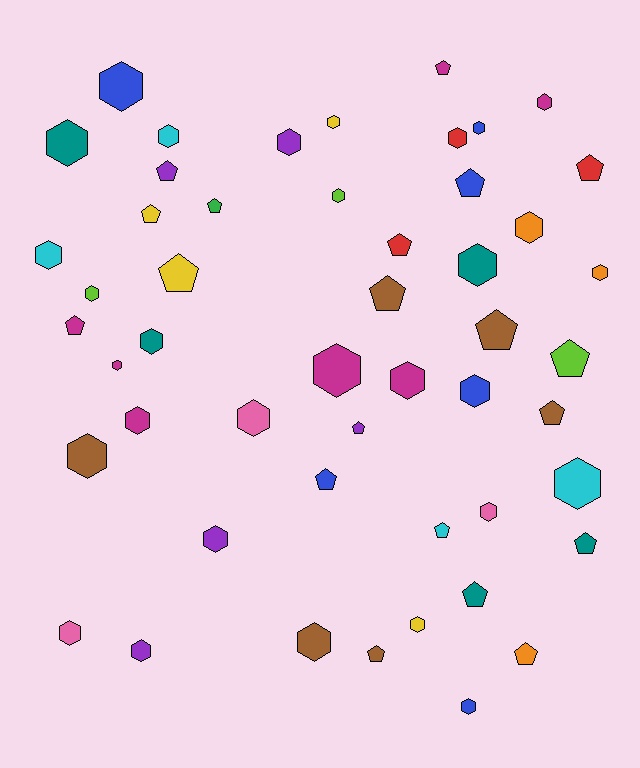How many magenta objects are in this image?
There are 7 magenta objects.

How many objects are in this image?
There are 50 objects.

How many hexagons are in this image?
There are 30 hexagons.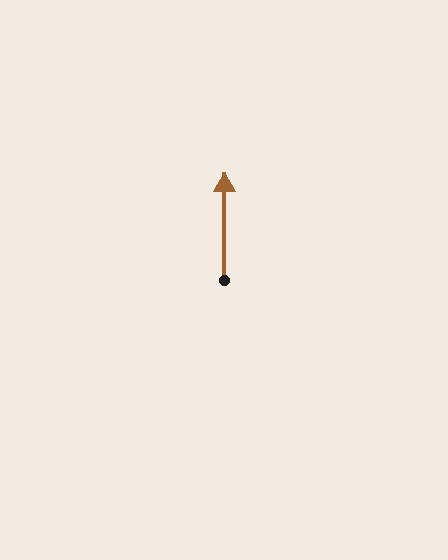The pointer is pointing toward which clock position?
Roughly 12 o'clock.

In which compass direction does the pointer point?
North.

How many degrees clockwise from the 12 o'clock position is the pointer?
Approximately 0 degrees.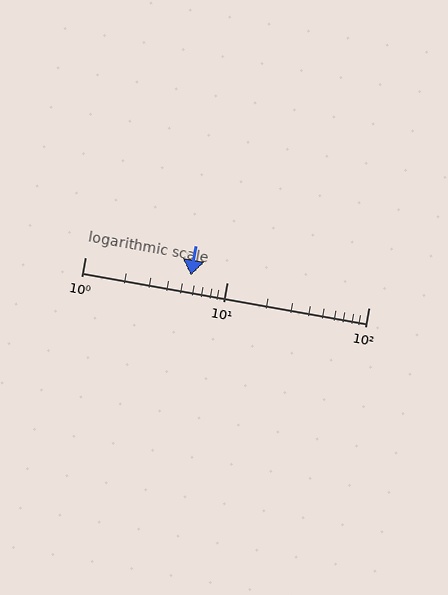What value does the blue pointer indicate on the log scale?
The pointer indicates approximately 5.6.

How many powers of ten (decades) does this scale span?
The scale spans 2 decades, from 1 to 100.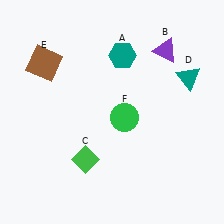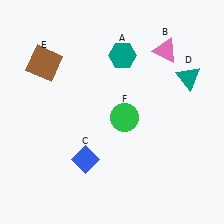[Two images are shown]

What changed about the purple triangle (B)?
In Image 1, B is purple. In Image 2, it changed to pink.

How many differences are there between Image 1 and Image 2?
There are 2 differences between the two images.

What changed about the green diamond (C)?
In Image 1, C is green. In Image 2, it changed to blue.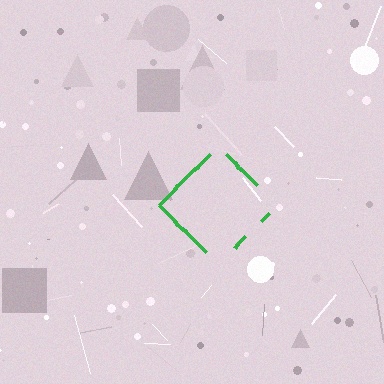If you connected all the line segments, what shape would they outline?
They would outline a diamond.